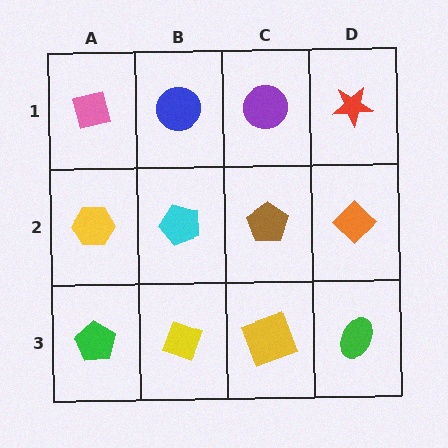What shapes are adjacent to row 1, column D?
An orange diamond (row 2, column D), a purple circle (row 1, column C).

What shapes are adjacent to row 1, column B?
A cyan pentagon (row 2, column B), a pink square (row 1, column A), a purple circle (row 1, column C).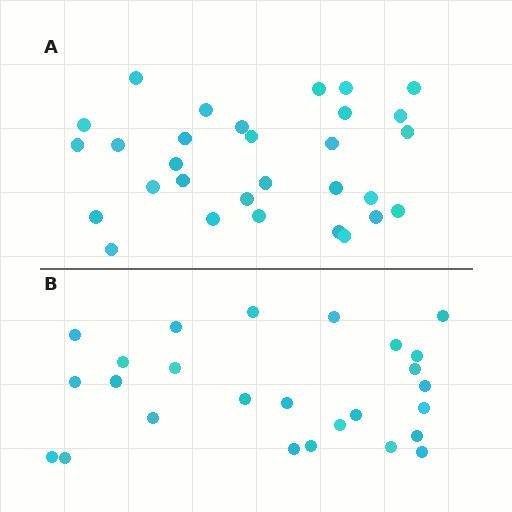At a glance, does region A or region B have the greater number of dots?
Region A (the top region) has more dots.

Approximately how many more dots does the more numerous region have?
Region A has about 4 more dots than region B.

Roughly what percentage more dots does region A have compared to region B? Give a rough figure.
About 15% more.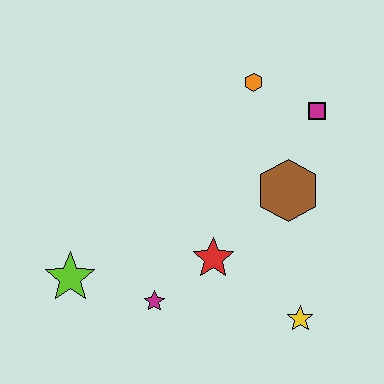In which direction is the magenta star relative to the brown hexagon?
The magenta star is to the left of the brown hexagon.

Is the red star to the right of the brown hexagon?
No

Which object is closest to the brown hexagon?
The magenta square is closest to the brown hexagon.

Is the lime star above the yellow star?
Yes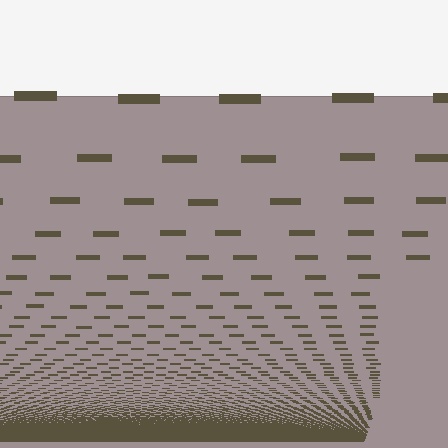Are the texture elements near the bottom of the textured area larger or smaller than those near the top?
Smaller. The gradient is inverted — elements near the bottom are smaller and denser.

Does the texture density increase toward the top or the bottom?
Density increases toward the bottom.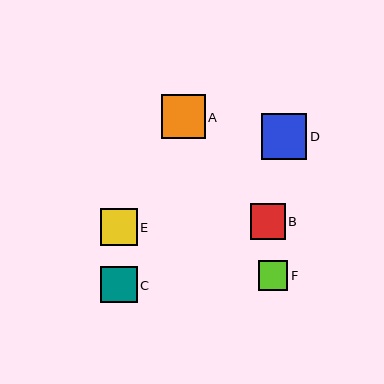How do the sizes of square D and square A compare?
Square D and square A are approximately the same size.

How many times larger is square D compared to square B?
Square D is approximately 1.3 times the size of square B.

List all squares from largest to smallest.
From largest to smallest: D, A, E, C, B, F.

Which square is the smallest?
Square F is the smallest with a size of approximately 30 pixels.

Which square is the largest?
Square D is the largest with a size of approximately 46 pixels.